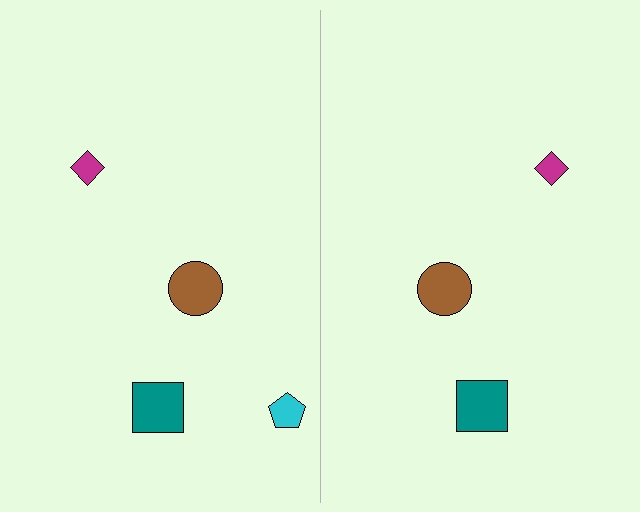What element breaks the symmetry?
A cyan pentagon is missing from the right side.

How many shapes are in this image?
There are 7 shapes in this image.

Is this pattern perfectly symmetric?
No, the pattern is not perfectly symmetric. A cyan pentagon is missing from the right side.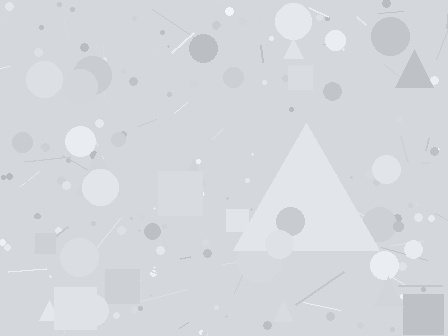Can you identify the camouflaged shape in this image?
The camouflaged shape is a triangle.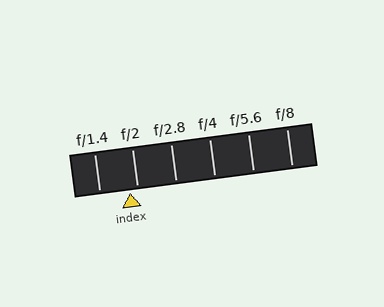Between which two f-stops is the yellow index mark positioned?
The index mark is between f/1.4 and f/2.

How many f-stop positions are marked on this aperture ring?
There are 6 f-stop positions marked.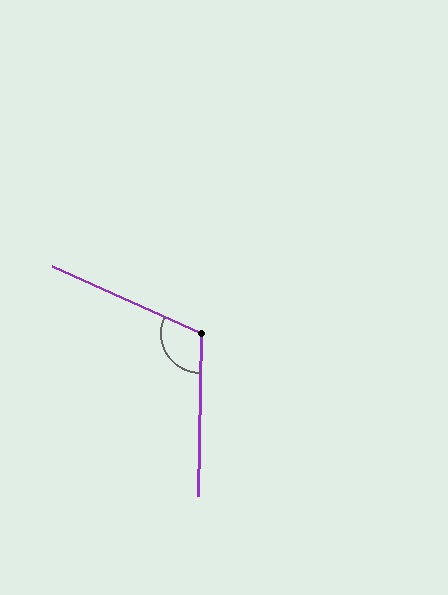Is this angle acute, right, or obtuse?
It is obtuse.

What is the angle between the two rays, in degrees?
Approximately 113 degrees.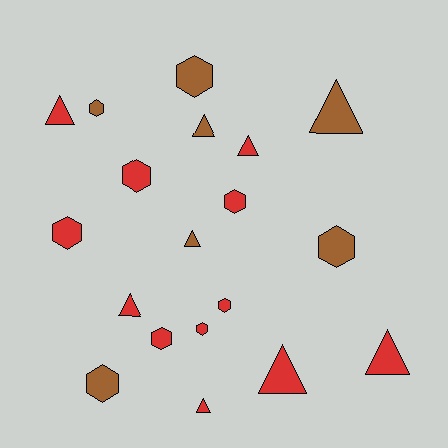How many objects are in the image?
There are 19 objects.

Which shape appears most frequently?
Hexagon, with 10 objects.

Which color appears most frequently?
Red, with 12 objects.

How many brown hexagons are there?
There are 4 brown hexagons.